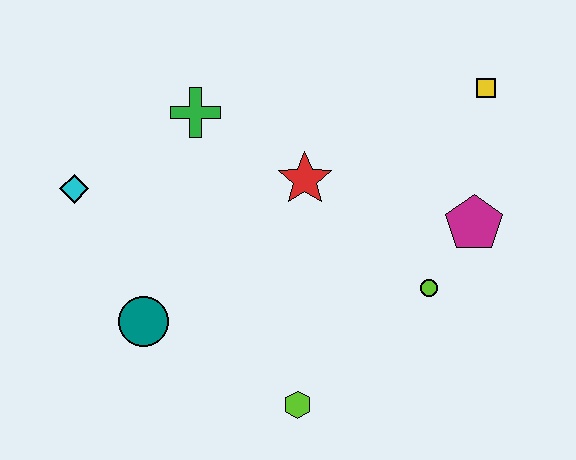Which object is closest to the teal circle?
The cyan diamond is closest to the teal circle.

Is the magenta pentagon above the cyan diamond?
No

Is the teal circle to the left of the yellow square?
Yes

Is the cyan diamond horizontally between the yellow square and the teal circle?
No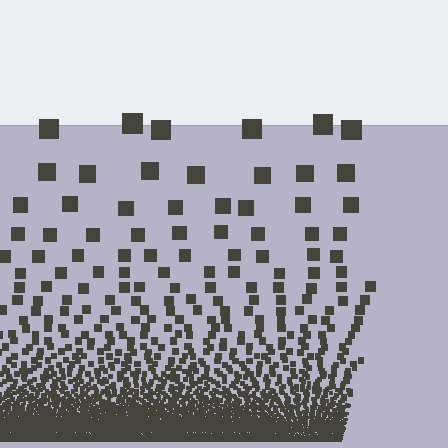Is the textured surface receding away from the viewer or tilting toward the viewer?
The surface appears to tilt toward the viewer. Texture elements get larger and sparser toward the top.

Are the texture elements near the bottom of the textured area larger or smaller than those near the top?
Smaller. The gradient is inverted — elements near the bottom are smaller and denser.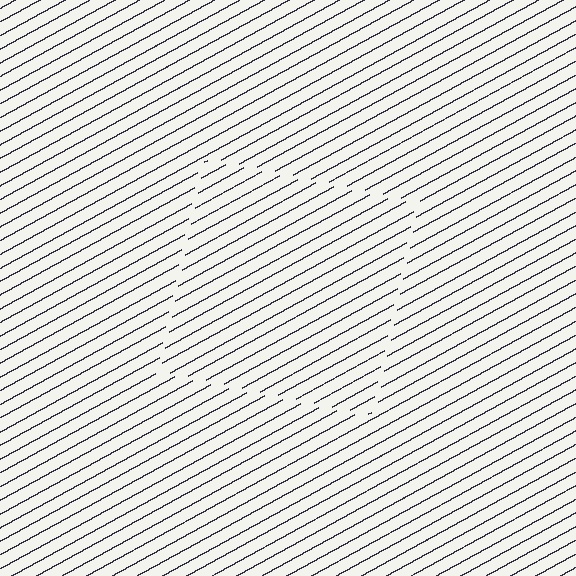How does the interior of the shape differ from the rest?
The interior of the shape contains the same grating, shifted by half a period — the contour is defined by the phase discontinuity where line-ends from the inner and outer gratings abut.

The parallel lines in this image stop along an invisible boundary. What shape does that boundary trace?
An illusory square. The interior of the shape contains the same grating, shifted by half a period — the contour is defined by the phase discontinuity where line-ends from the inner and outer gratings abut.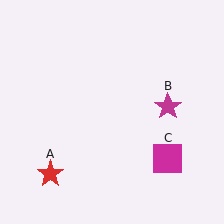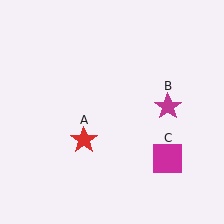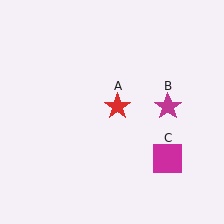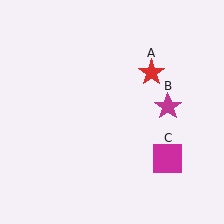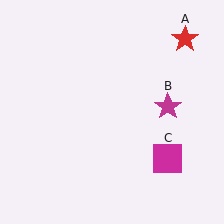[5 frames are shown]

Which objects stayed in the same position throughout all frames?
Magenta star (object B) and magenta square (object C) remained stationary.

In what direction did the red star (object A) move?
The red star (object A) moved up and to the right.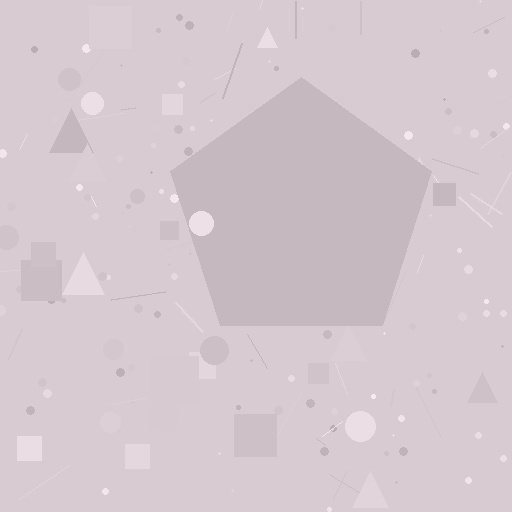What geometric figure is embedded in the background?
A pentagon is embedded in the background.